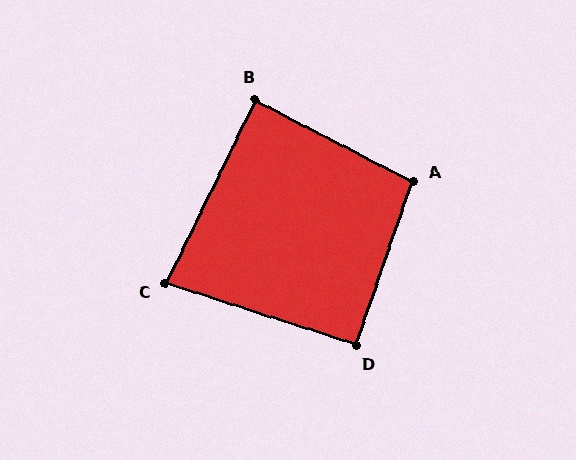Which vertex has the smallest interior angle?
C, at approximately 82 degrees.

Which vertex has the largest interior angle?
A, at approximately 98 degrees.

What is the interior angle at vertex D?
Approximately 91 degrees (approximately right).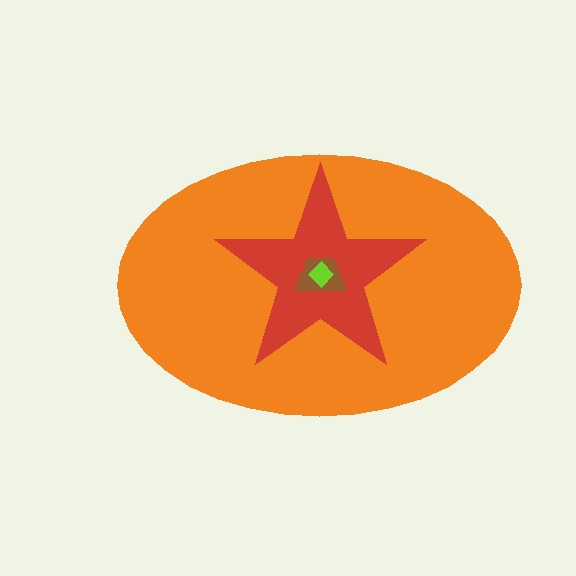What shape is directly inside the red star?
The brown trapezoid.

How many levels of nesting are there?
4.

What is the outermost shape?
The orange ellipse.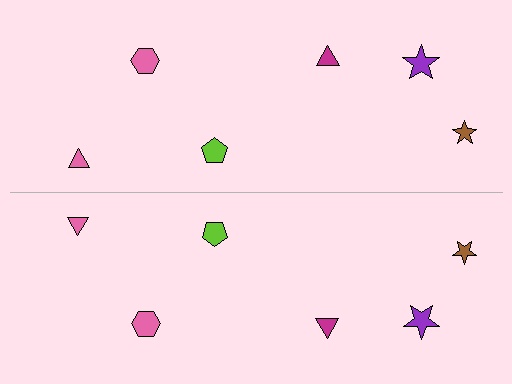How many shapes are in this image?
There are 12 shapes in this image.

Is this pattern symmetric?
Yes, this pattern has bilateral (reflection) symmetry.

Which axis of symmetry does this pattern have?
The pattern has a horizontal axis of symmetry running through the center of the image.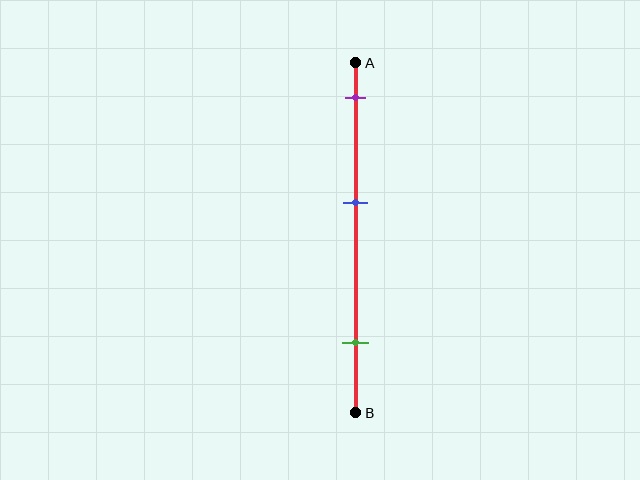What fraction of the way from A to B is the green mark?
The green mark is approximately 80% (0.8) of the way from A to B.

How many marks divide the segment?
There are 3 marks dividing the segment.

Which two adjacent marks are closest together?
The purple and blue marks are the closest adjacent pair.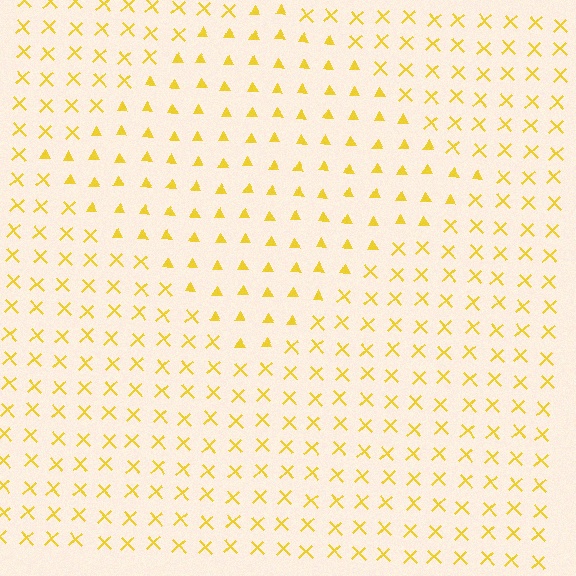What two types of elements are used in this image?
The image uses triangles inside the diamond region and X marks outside it.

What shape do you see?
I see a diamond.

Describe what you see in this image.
The image is filled with small yellow elements arranged in a uniform grid. A diamond-shaped region contains triangles, while the surrounding area contains X marks. The boundary is defined purely by the change in element shape.